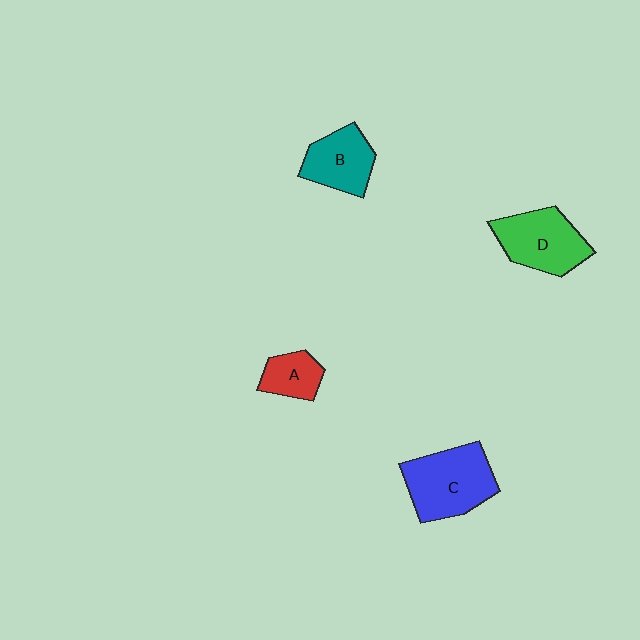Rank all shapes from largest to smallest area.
From largest to smallest: C (blue), D (green), B (teal), A (red).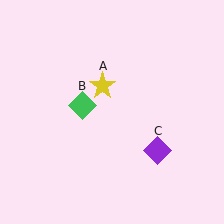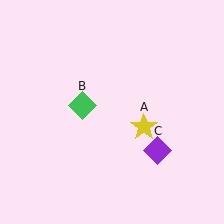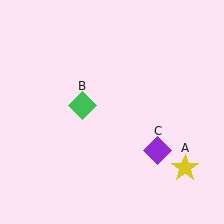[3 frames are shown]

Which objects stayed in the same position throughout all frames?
Green diamond (object B) and purple diamond (object C) remained stationary.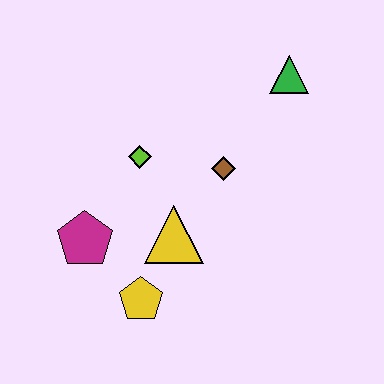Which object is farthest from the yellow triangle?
The green triangle is farthest from the yellow triangle.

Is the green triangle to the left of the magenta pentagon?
No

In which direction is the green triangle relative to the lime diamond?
The green triangle is to the right of the lime diamond.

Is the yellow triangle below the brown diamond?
Yes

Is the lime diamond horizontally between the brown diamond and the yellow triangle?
No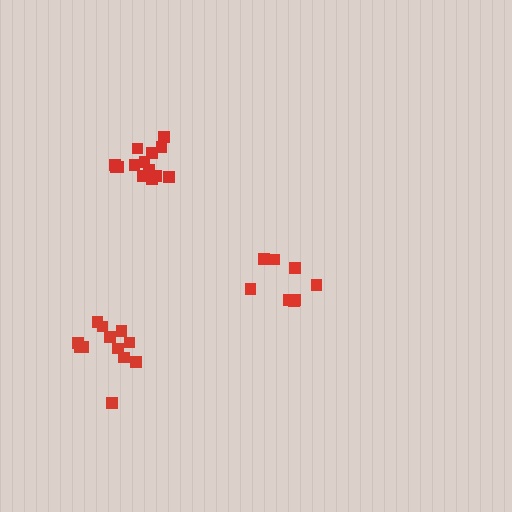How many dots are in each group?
Group 1: 8 dots, Group 2: 14 dots, Group 3: 12 dots (34 total).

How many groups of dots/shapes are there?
There are 3 groups.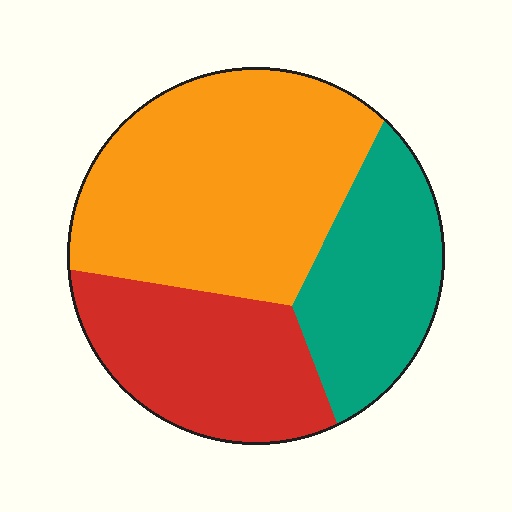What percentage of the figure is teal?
Teal takes up about one quarter (1/4) of the figure.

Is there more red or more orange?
Orange.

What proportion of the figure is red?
Red takes up about one quarter (1/4) of the figure.